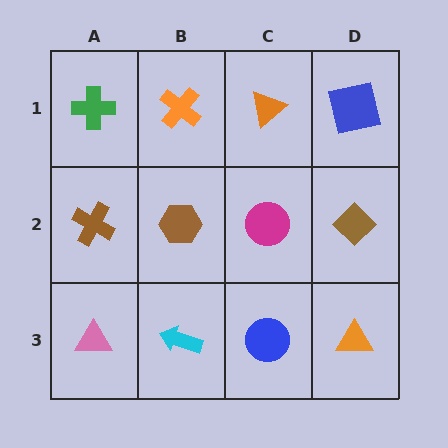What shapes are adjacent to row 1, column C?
A magenta circle (row 2, column C), an orange cross (row 1, column B), a blue square (row 1, column D).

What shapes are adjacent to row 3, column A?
A brown cross (row 2, column A), a cyan arrow (row 3, column B).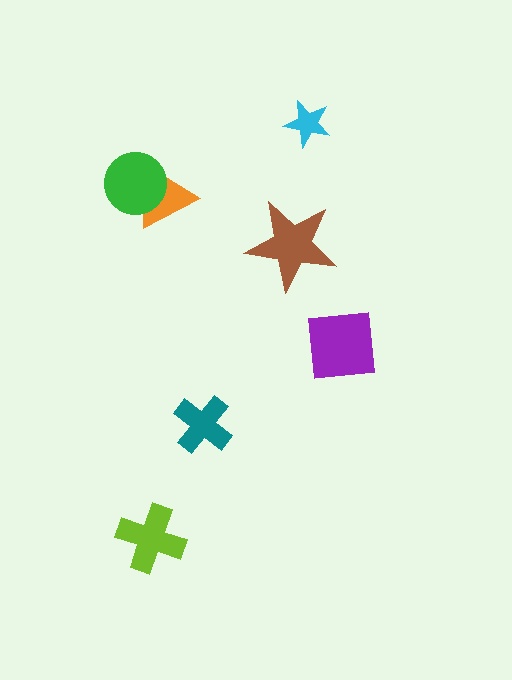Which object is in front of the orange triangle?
The green circle is in front of the orange triangle.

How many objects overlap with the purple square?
0 objects overlap with the purple square.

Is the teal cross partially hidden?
No, no other shape covers it.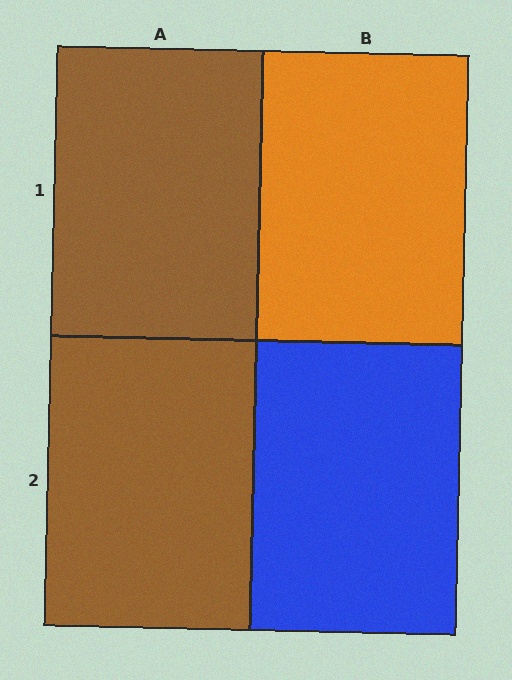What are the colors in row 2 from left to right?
Brown, blue.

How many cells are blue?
1 cell is blue.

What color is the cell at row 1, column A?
Brown.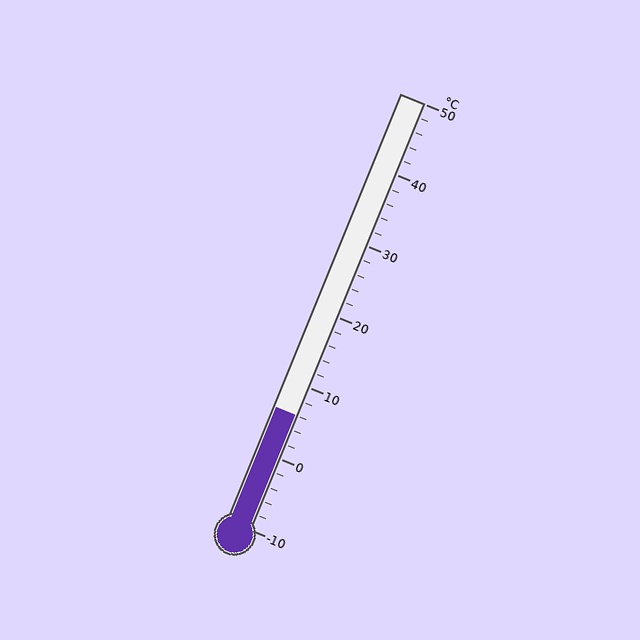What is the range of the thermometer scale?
The thermometer scale ranges from -10°C to 50°C.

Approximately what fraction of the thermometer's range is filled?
The thermometer is filled to approximately 25% of its range.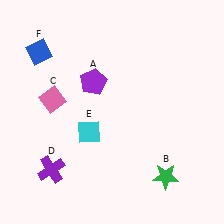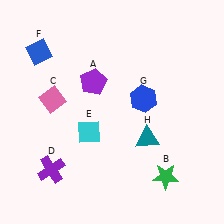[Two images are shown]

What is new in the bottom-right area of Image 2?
A teal triangle (H) was added in the bottom-right area of Image 2.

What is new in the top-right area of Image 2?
A blue hexagon (G) was added in the top-right area of Image 2.